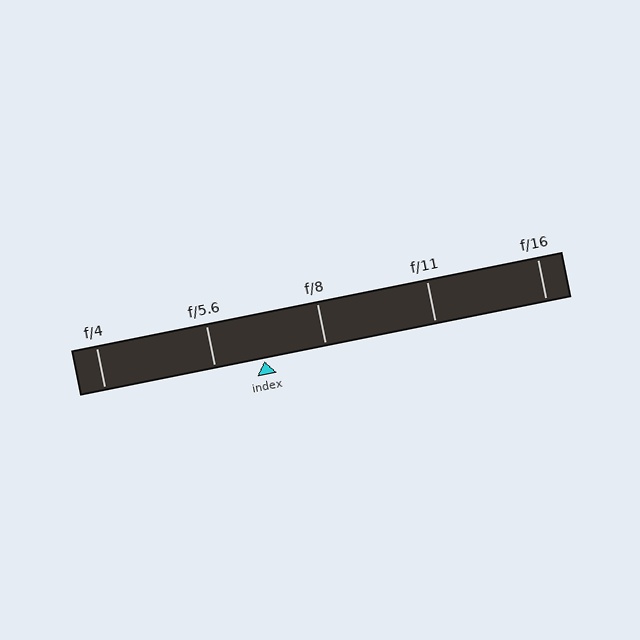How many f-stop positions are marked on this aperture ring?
There are 5 f-stop positions marked.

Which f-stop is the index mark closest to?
The index mark is closest to f/5.6.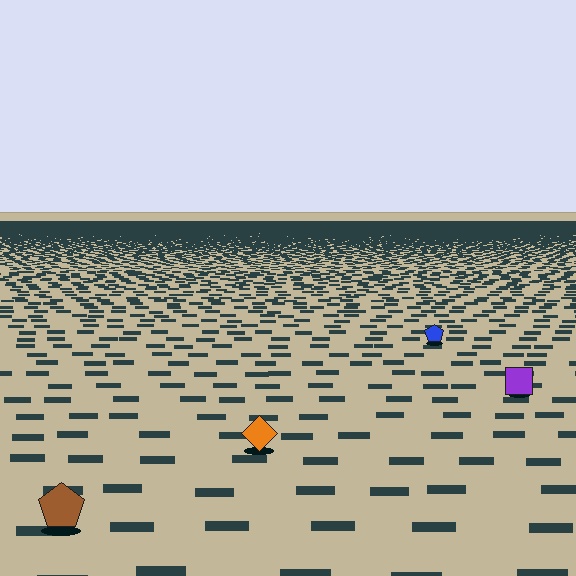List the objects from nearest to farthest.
From nearest to farthest: the brown pentagon, the orange diamond, the purple square, the blue pentagon.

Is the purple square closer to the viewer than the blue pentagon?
Yes. The purple square is closer — you can tell from the texture gradient: the ground texture is coarser near it.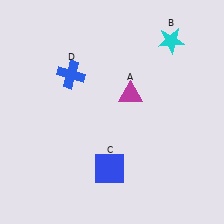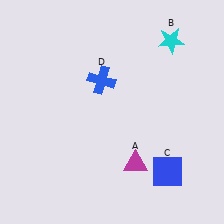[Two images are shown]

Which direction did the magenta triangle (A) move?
The magenta triangle (A) moved down.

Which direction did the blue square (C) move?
The blue square (C) moved right.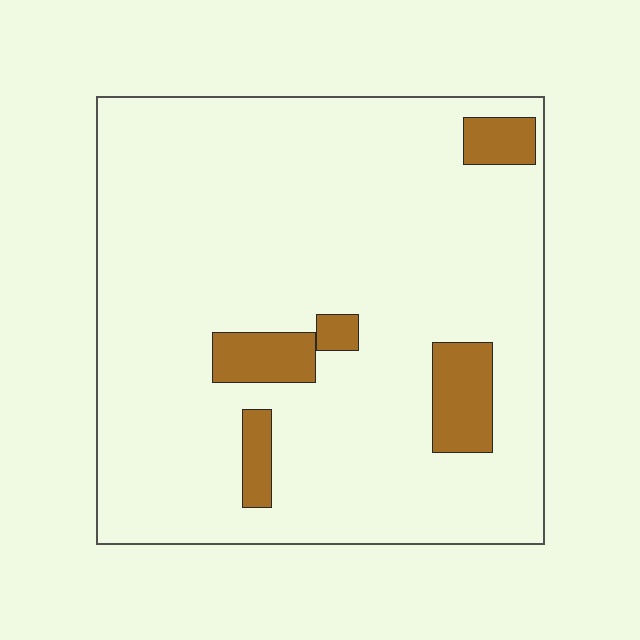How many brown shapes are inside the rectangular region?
5.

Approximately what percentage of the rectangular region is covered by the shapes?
Approximately 10%.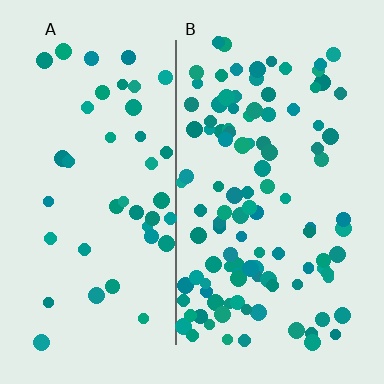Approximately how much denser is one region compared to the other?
Approximately 2.6× — region B over region A.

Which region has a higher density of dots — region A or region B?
B (the right).